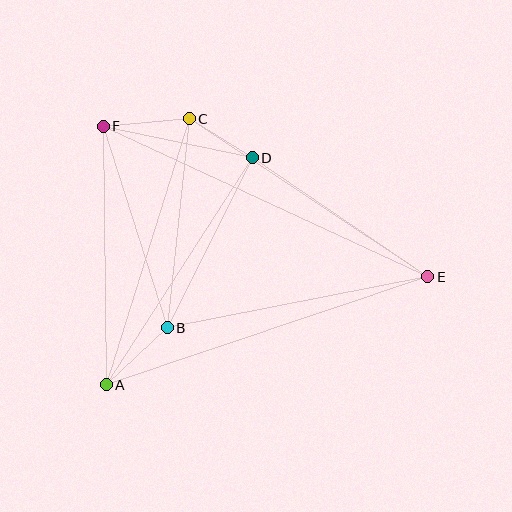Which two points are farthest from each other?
Points E and F are farthest from each other.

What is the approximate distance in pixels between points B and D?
The distance between B and D is approximately 190 pixels.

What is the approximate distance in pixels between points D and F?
The distance between D and F is approximately 152 pixels.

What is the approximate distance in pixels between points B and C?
The distance between B and C is approximately 210 pixels.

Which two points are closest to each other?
Points C and D are closest to each other.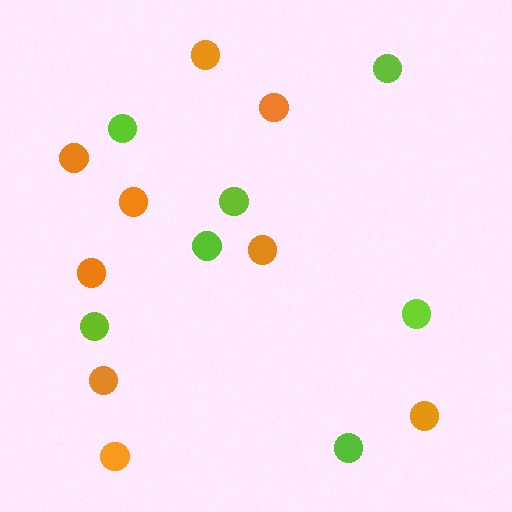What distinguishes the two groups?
There are 2 groups: one group of lime circles (7) and one group of orange circles (9).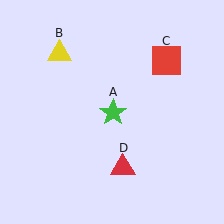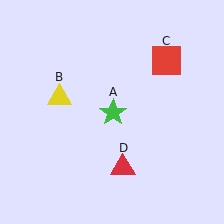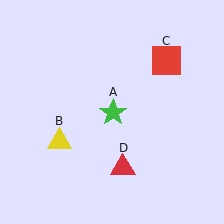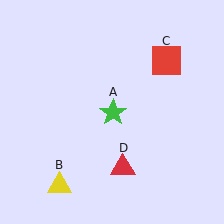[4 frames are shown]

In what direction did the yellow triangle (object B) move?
The yellow triangle (object B) moved down.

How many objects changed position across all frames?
1 object changed position: yellow triangle (object B).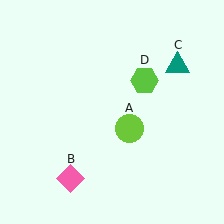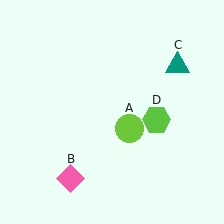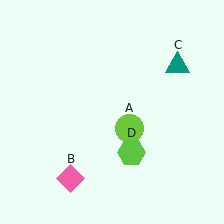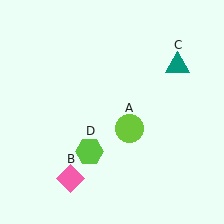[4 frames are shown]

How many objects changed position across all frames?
1 object changed position: lime hexagon (object D).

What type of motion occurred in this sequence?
The lime hexagon (object D) rotated clockwise around the center of the scene.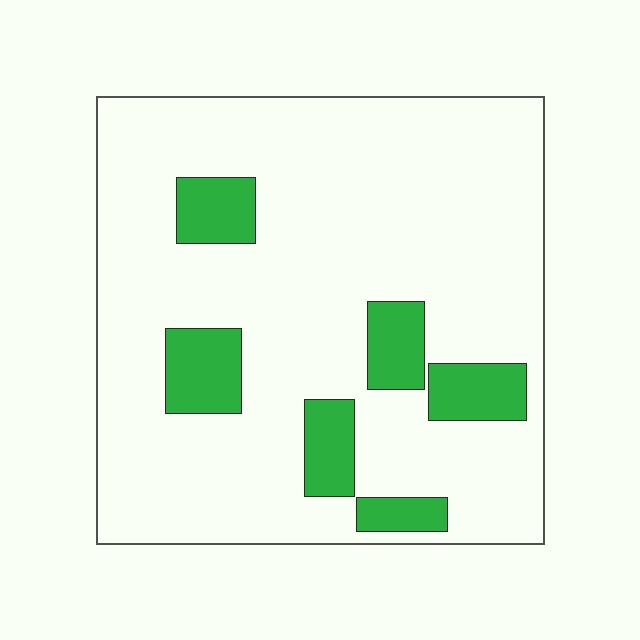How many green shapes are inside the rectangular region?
6.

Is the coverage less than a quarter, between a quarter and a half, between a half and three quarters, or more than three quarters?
Less than a quarter.